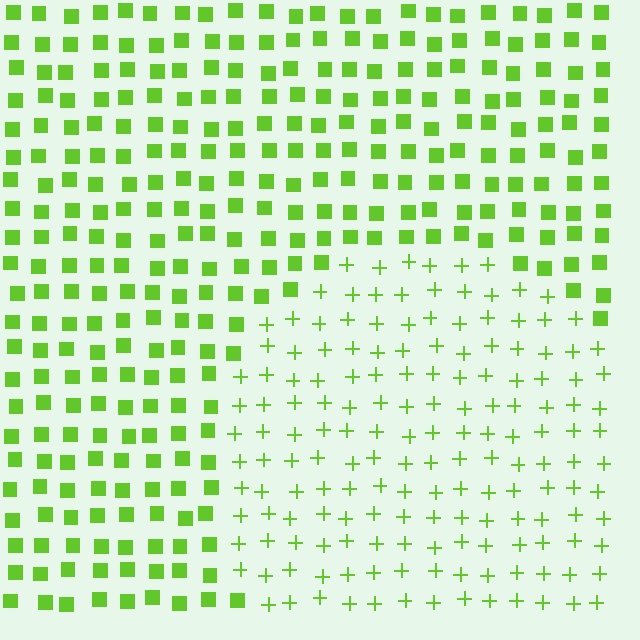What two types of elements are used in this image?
The image uses plus signs inside the circle region and squares outside it.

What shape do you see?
I see a circle.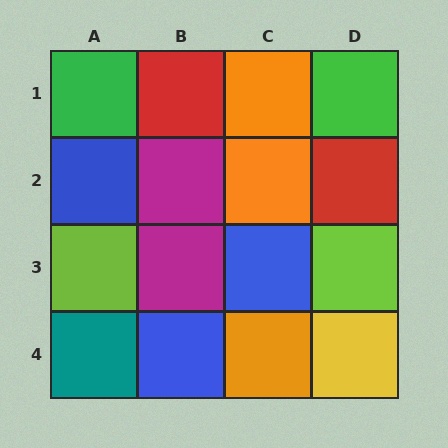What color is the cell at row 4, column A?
Teal.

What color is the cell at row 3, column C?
Blue.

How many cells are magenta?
2 cells are magenta.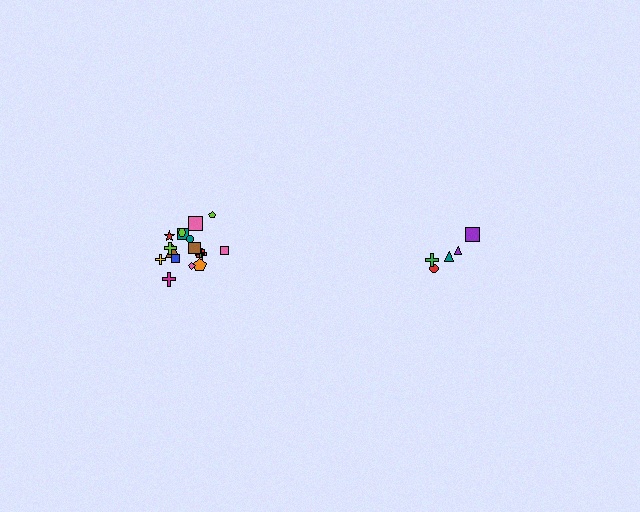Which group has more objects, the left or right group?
The left group.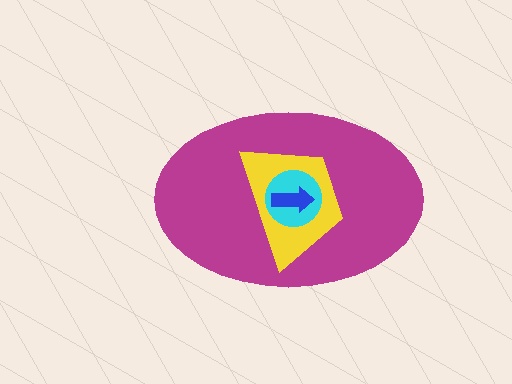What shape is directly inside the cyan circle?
The blue arrow.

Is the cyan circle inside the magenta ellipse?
Yes.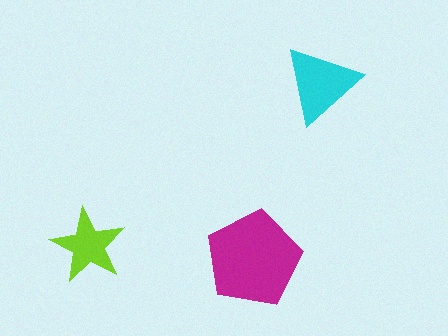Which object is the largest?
The magenta pentagon.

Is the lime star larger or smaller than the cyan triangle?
Smaller.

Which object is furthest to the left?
The lime star is leftmost.